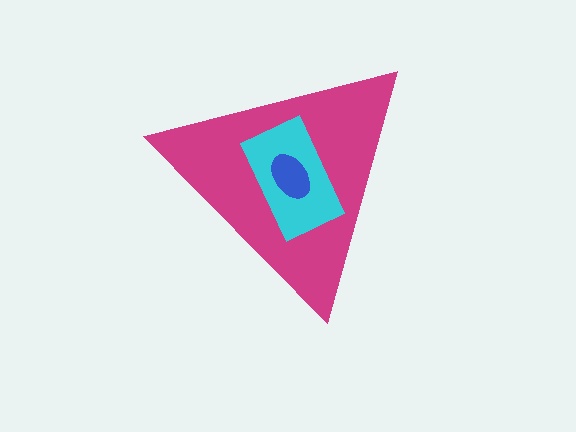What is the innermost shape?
The blue ellipse.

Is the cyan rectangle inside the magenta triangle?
Yes.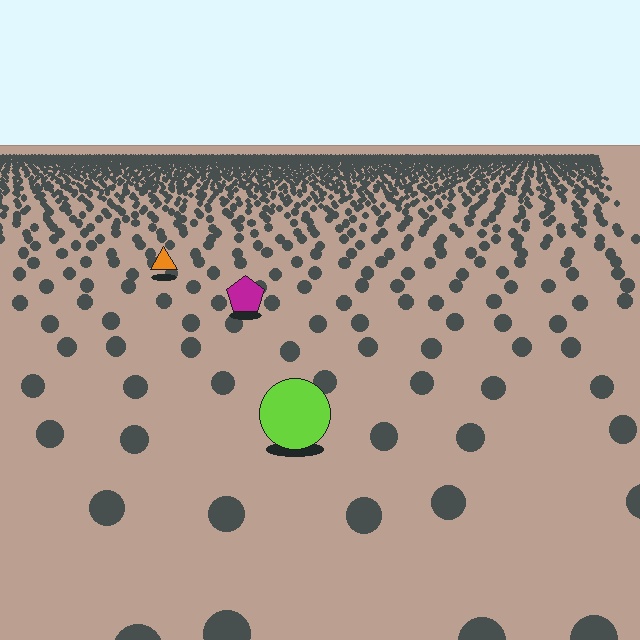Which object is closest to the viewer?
The lime circle is closest. The texture marks near it are larger and more spread out.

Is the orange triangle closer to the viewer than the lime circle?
No. The lime circle is closer — you can tell from the texture gradient: the ground texture is coarser near it.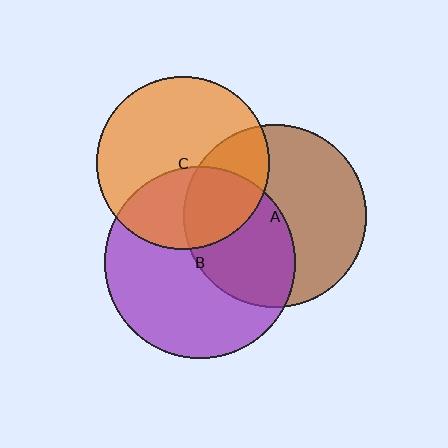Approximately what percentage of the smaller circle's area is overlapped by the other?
Approximately 45%.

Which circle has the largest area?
Circle B (purple).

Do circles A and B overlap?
Yes.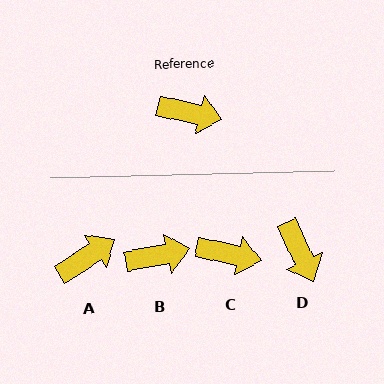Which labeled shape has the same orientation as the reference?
C.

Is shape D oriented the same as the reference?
No, it is off by about 54 degrees.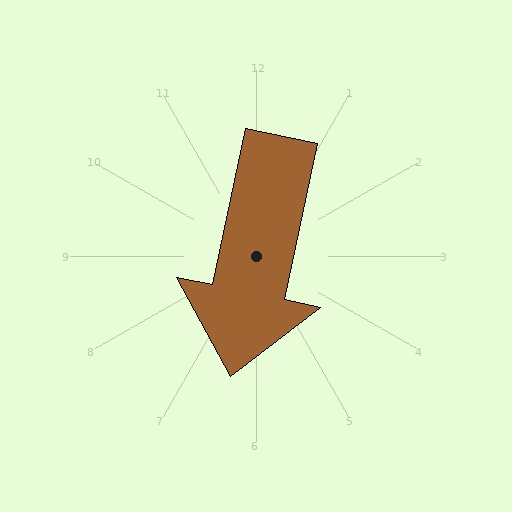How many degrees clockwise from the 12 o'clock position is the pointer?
Approximately 192 degrees.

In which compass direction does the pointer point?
South.